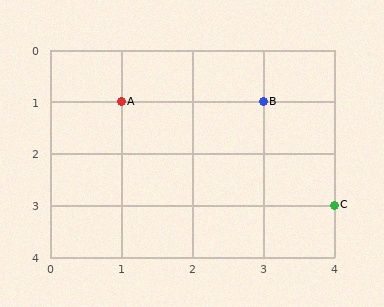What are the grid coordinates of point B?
Point B is at grid coordinates (3, 1).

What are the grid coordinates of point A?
Point A is at grid coordinates (1, 1).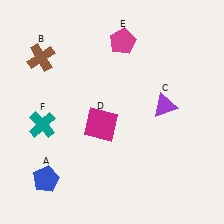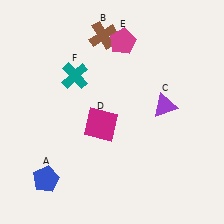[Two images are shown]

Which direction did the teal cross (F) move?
The teal cross (F) moved up.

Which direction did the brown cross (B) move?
The brown cross (B) moved right.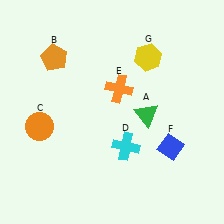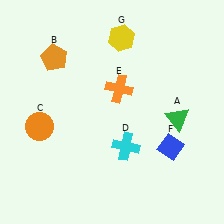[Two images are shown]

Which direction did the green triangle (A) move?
The green triangle (A) moved right.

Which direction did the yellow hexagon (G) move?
The yellow hexagon (G) moved left.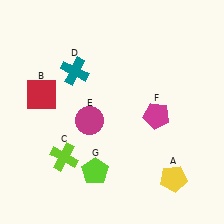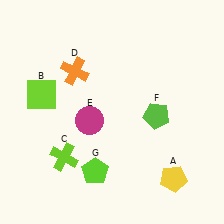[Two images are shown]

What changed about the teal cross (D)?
In Image 1, D is teal. In Image 2, it changed to orange.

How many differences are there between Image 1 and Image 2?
There are 3 differences between the two images.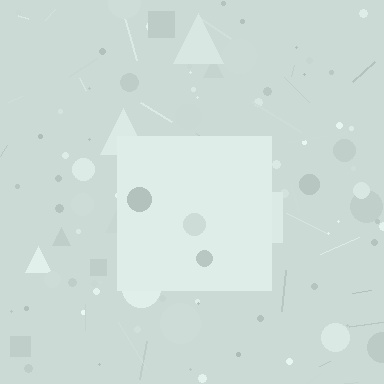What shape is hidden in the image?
A square is hidden in the image.